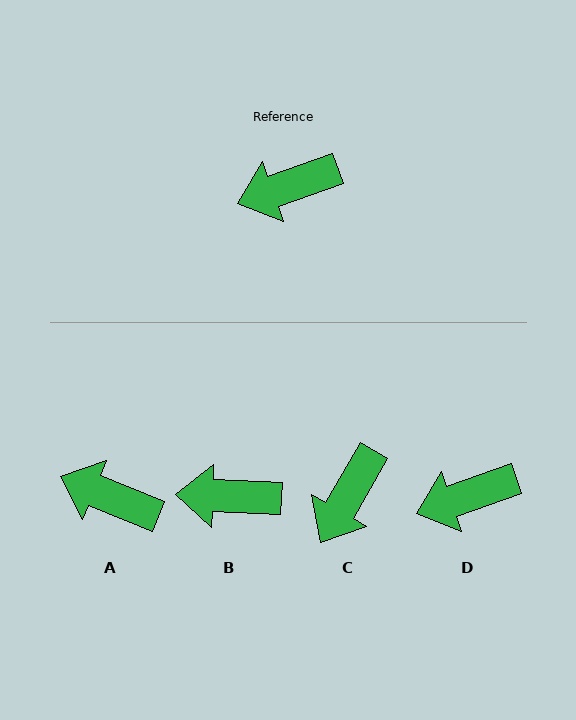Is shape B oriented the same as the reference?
No, it is off by about 21 degrees.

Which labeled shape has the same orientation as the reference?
D.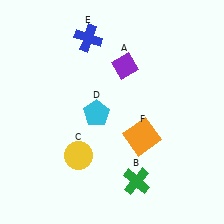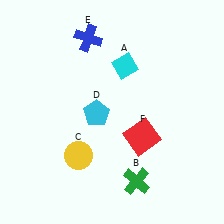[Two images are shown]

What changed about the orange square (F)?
In Image 1, F is orange. In Image 2, it changed to red.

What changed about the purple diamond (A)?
In Image 1, A is purple. In Image 2, it changed to cyan.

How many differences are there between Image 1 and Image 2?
There are 2 differences between the two images.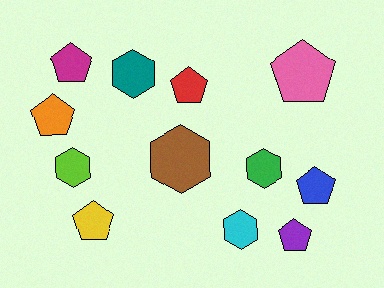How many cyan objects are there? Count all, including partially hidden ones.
There is 1 cyan object.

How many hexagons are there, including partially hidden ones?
There are 5 hexagons.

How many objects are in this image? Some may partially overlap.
There are 12 objects.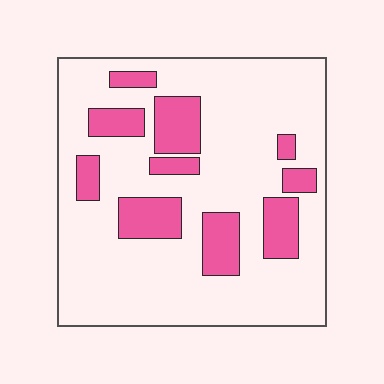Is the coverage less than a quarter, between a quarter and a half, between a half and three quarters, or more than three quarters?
Less than a quarter.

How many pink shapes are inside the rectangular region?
10.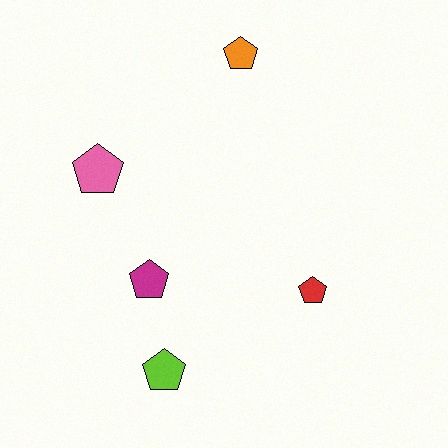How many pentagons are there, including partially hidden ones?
There are 5 pentagons.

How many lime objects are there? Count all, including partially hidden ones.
There is 1 lime object.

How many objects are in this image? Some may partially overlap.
There are 5 objects.